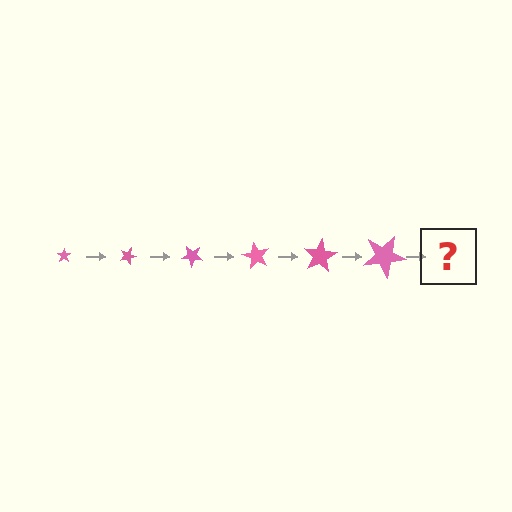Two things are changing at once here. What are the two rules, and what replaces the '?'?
The two rules are that the star grows larger each step and it rotates 20 degrees each step. The '?' should be a star, larger than the previous one and rotated 120 degrees from the start.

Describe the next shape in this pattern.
It should be a star, larger than the previous one and rotated 120 degrees from the start.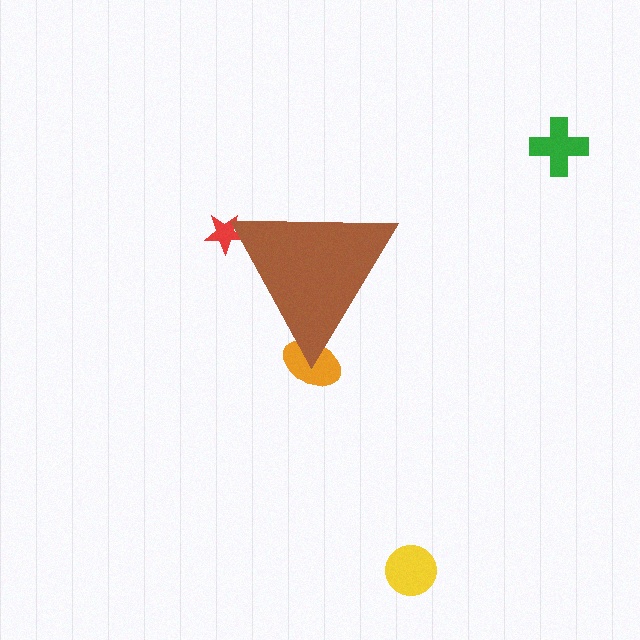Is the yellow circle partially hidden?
No, the yellow circle is fully visible.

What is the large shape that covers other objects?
A brown triangle.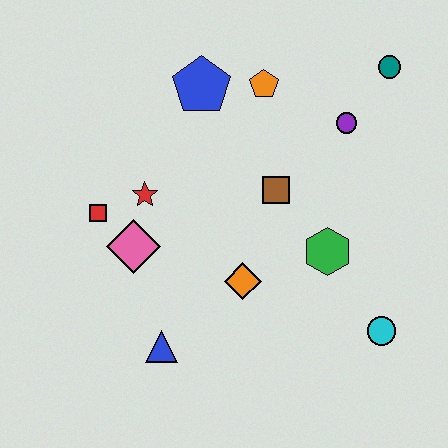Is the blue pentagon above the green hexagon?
Yes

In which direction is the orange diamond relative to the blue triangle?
The orange diamond is to the right of the blue triangle.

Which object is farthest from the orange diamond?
The teal circle is farthest from the orange diamond.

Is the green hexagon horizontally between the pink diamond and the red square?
No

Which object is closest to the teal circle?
The purple circle is closest to the teal circle.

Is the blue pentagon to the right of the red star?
Yes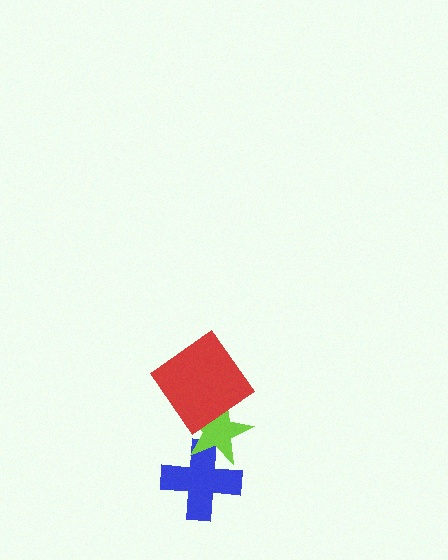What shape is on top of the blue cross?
The lime star is on top of the blue cross.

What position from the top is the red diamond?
The red diamond is 1st from the top.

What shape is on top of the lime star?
The red diamond is on top of the lime star.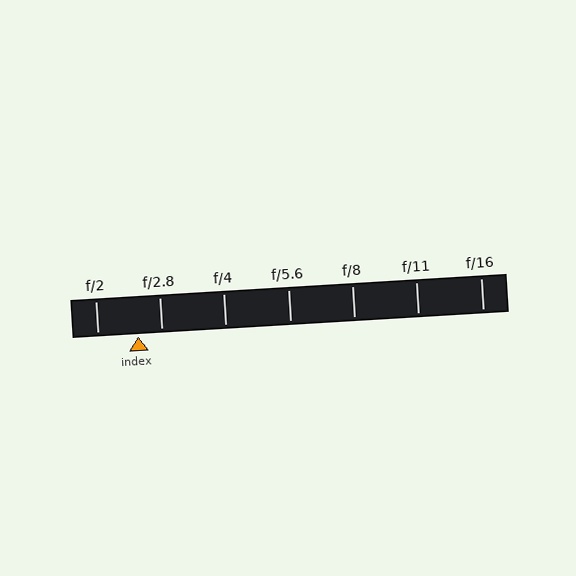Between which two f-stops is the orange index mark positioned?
The index mark is between f/2 and f/2.8.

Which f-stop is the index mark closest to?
The index mark is closest to f/2.8.